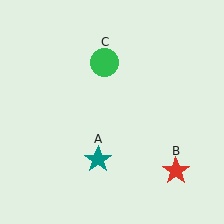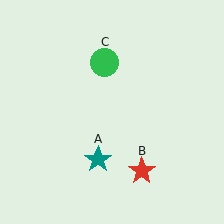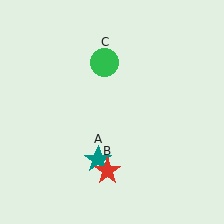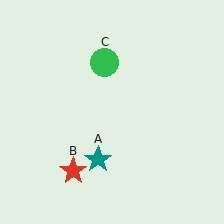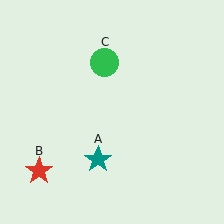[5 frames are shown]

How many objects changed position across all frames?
1 object changed position: red star (object B).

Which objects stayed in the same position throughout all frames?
Teal star (object A) and green circle (object C) remained stationary.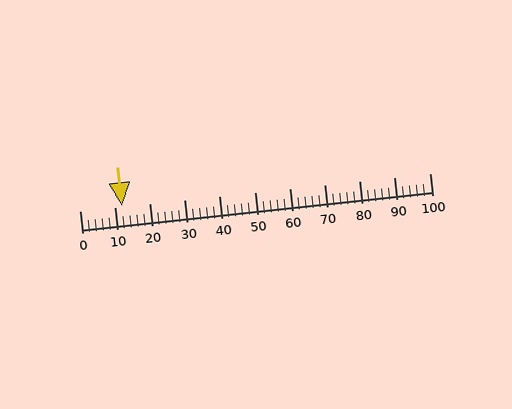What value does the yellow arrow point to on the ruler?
The yellow arrow points to approximately 12.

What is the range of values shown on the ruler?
The ruler shows values from 0 to 100.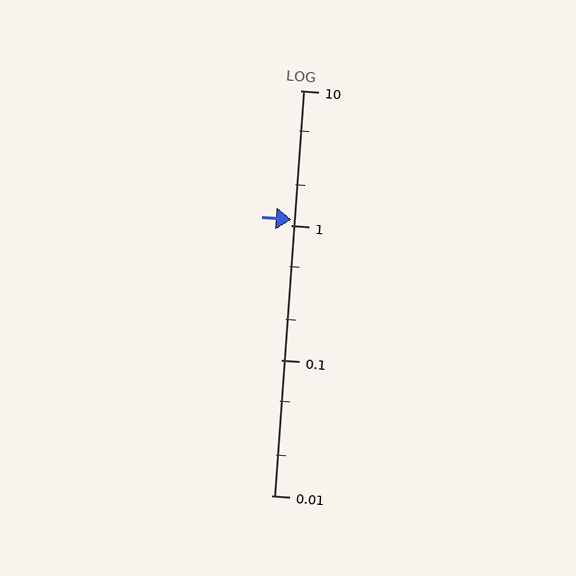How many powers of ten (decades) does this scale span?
The scale spans 3 decades, from 0.01 to 10.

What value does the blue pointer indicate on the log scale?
The pointer indicates approximately 1.1.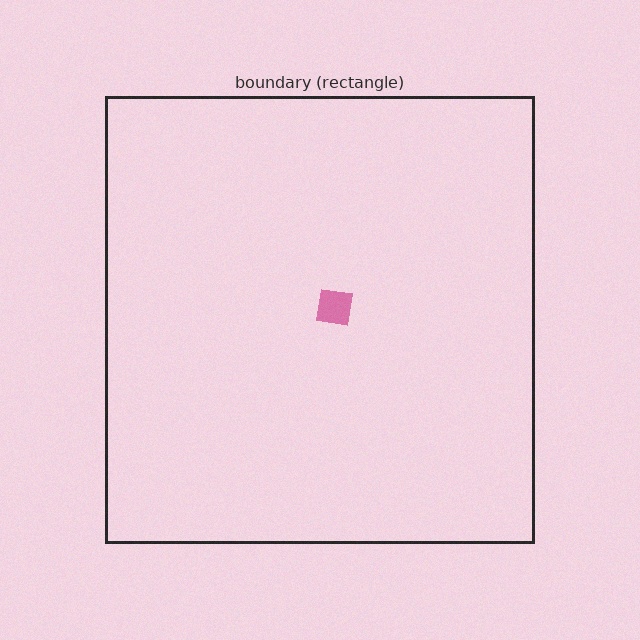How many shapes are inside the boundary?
1 inside, 0 outside.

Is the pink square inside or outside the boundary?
Inside.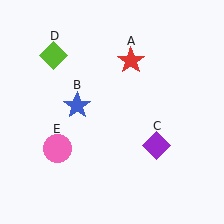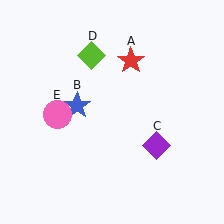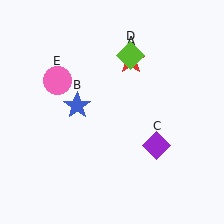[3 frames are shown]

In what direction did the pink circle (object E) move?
The pink circle (object E) moved up.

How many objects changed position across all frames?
2 objects changed position: lime diamond (object D), pink circle (object E).